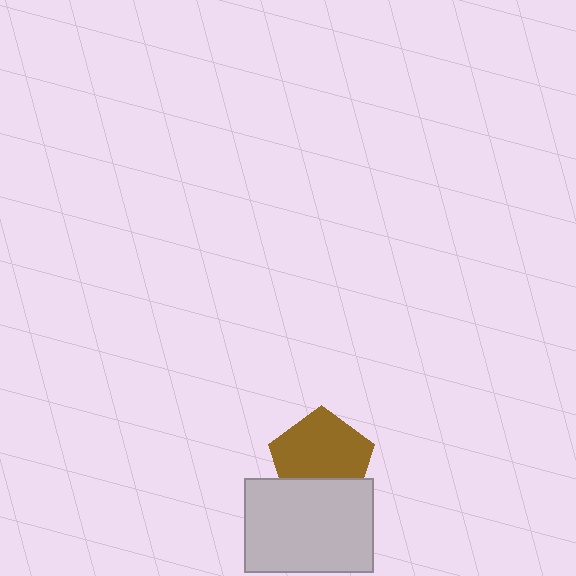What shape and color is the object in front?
The object in front is a light gray rectangle.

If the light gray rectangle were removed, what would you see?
You would see the complete brown pentagon.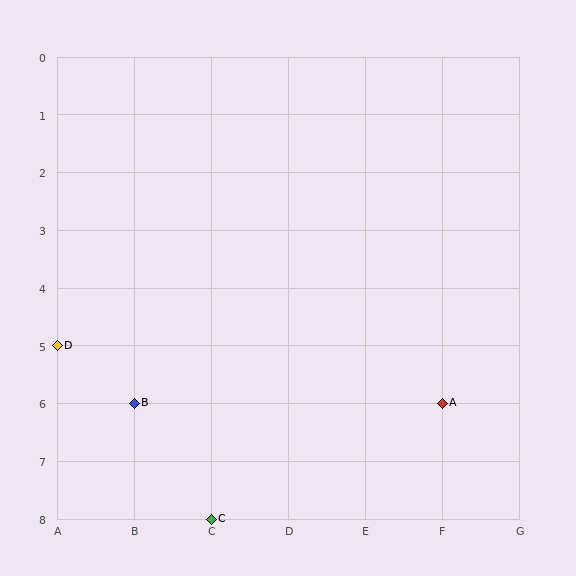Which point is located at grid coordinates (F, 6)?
Point A is at (F, 6).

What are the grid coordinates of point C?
Point C is at grid coordinates (C, 8).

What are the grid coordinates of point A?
Point A is at grid coordinates (F, 6).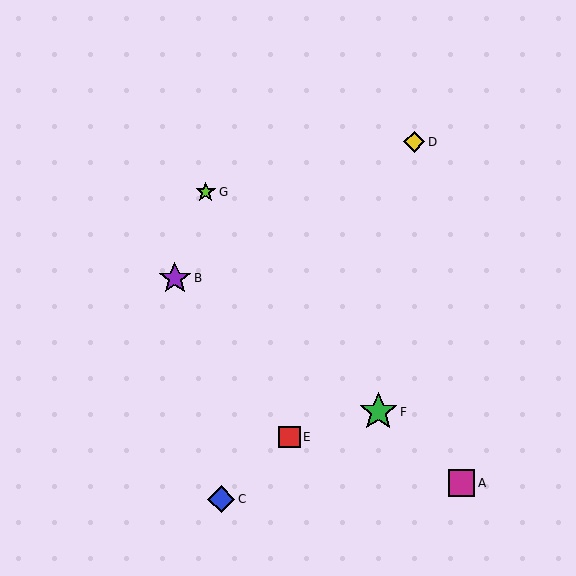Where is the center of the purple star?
The center of the purple star is at (175, 278).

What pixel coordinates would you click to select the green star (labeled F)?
Click at (378, 412) to select the green star F.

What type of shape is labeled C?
Shape C is a blue diamond.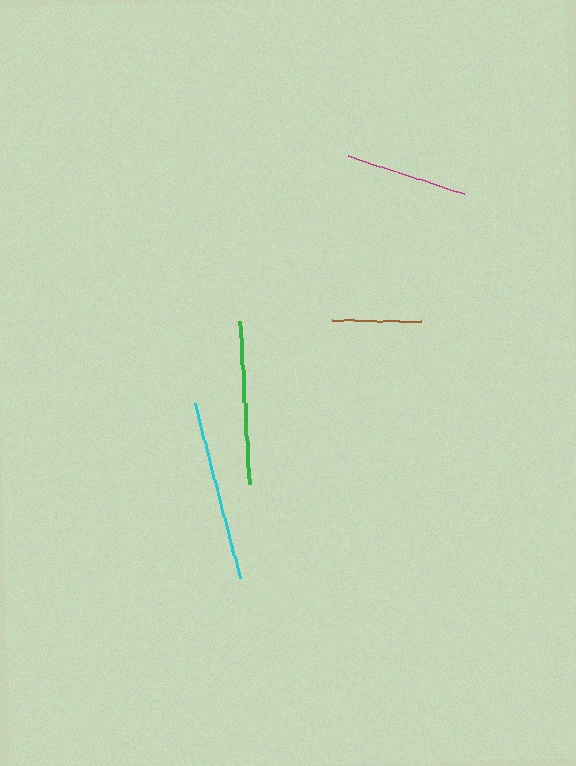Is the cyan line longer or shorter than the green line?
The cyan line is longer than the green line.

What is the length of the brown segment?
The brown segment is approximately 89 pixels long.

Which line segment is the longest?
The cyan line is the longest at approximately 180 pixels.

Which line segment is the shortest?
The brown line is the shortest at approximately 89 pixels.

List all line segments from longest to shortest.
From longest to shortest: cyan, green, magenta, brown.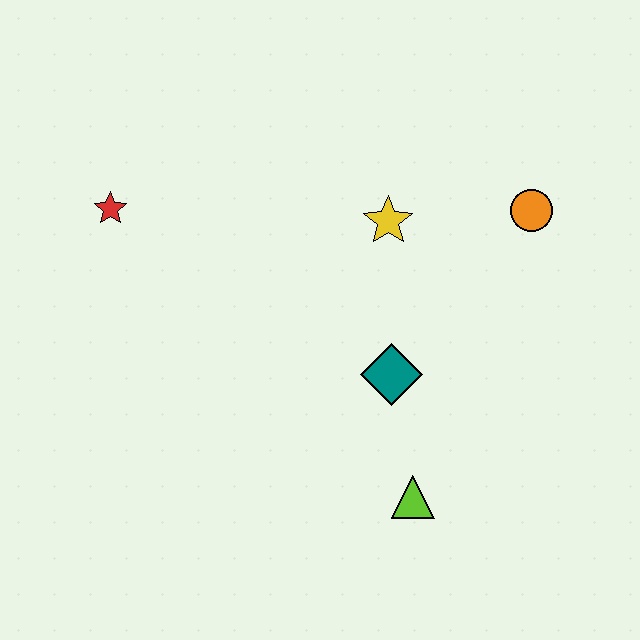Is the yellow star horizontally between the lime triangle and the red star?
Yes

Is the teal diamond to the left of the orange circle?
Yes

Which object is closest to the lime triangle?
The teal diamond is closest to the lime triangle.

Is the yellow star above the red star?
No